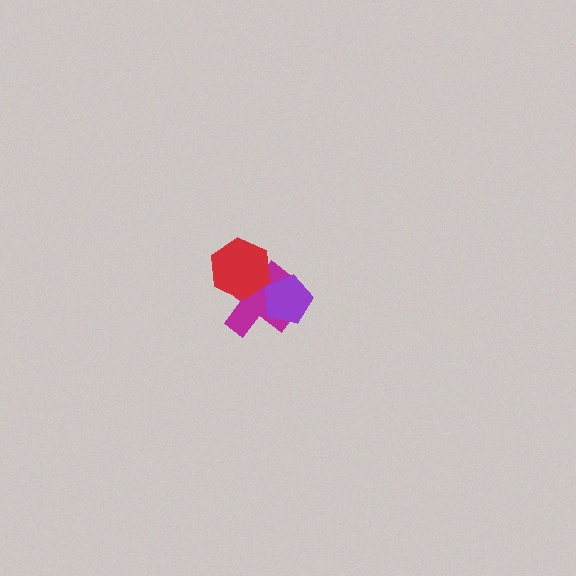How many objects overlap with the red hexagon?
1 object overlaps with the red hexagon.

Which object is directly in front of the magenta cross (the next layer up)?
The red hexagon is directly in front of the magenta cross.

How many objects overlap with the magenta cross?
2 objects overlap with the magenta cross.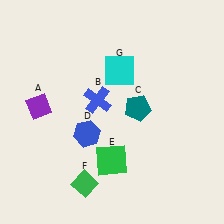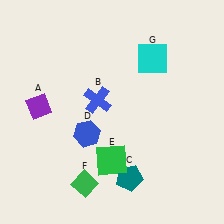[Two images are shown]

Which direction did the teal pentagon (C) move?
The teal pentagon (C) moved down.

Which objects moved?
The objects that moved are: the teal pentagon (C), the cyan square (G).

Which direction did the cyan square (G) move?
The cyan square (G) moved right.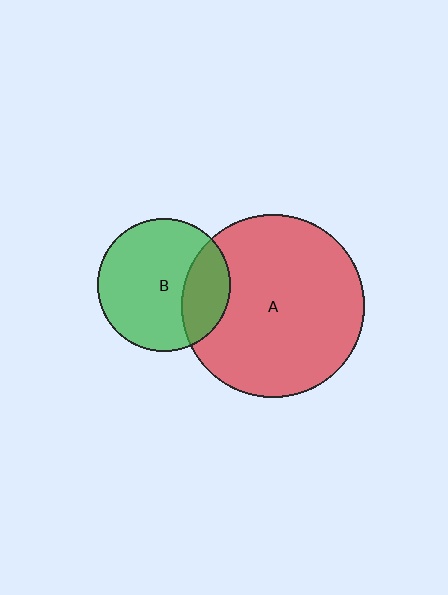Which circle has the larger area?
Circle A (red).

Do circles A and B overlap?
Yes.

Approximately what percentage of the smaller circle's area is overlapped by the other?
Approximately 25%.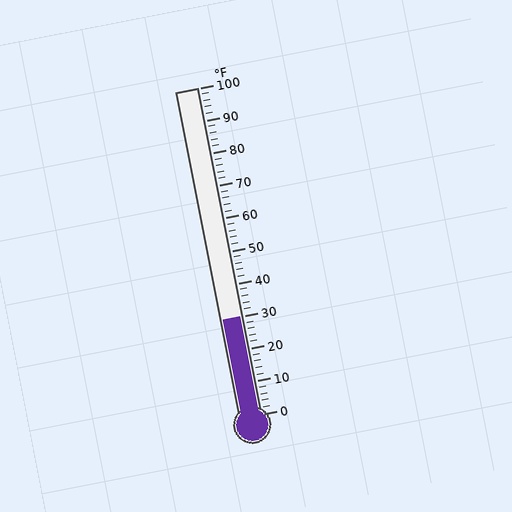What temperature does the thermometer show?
The thermometer shows approximately 30°F.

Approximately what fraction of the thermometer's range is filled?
The thermometer is filled to approximately 30% of its range.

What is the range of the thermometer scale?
The thermometer scale ranges from 0°F to 100°F.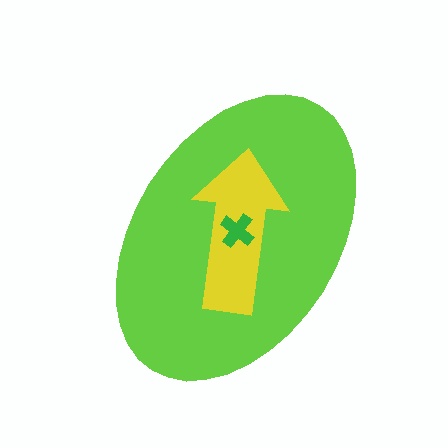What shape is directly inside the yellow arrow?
The green cross.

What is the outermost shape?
The lime ellipse.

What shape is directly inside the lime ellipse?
The yellow arrow.